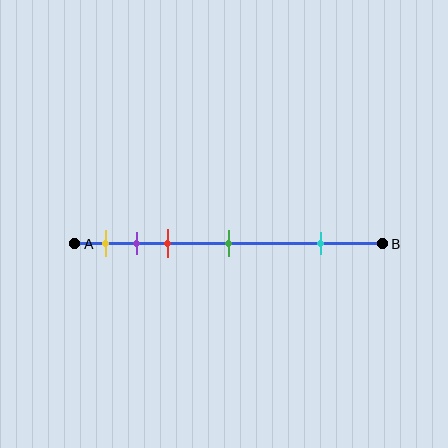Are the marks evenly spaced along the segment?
No, the marks are not evenly spaced.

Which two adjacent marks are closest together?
The purple and red marks are the closest adjacent pair.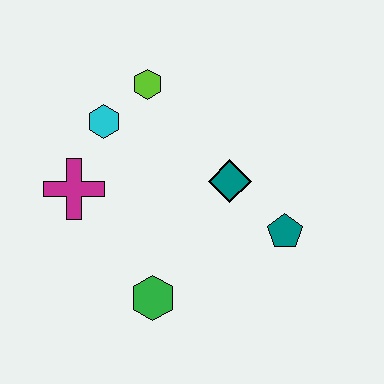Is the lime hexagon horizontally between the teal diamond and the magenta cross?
Yes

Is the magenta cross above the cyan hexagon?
No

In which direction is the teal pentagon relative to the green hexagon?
The teal pentagon is to the right of the green hexagon.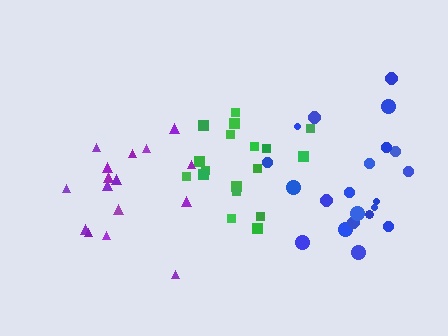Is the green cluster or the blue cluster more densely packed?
Green.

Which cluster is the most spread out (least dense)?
Blue.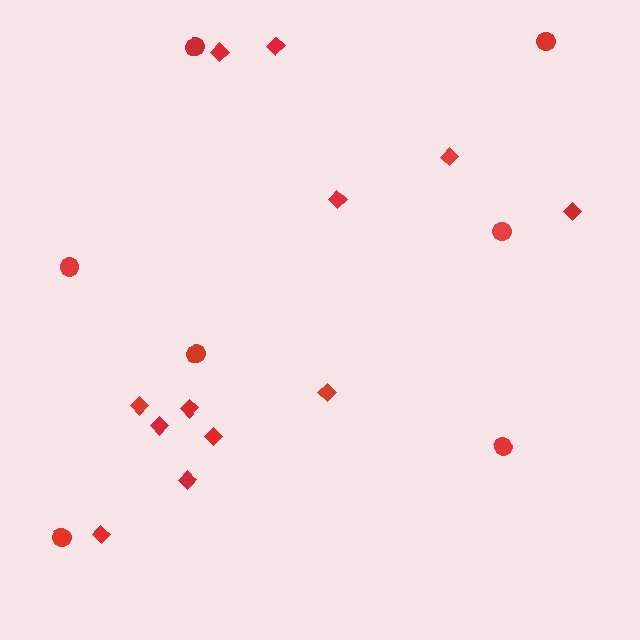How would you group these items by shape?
There are 2 groups: one group of circles (7) and one group of diamonds (12).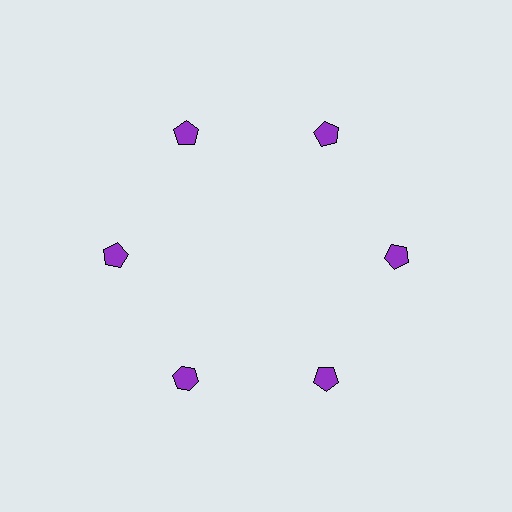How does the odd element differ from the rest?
It has a different shape: hexagon instead of pentagon.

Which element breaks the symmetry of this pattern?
The purple hexagon at roughly the 7 o'clock position breaks the symmetry. All other shapes are purple pentagons.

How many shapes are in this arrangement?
There are 6 shapes arranged in a ring pattern.